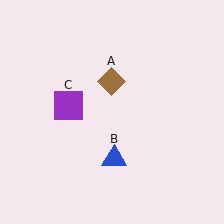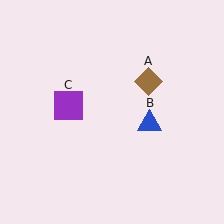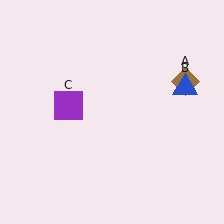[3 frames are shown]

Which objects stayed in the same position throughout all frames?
Purple square (object C) remained stationary.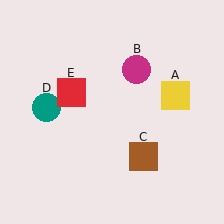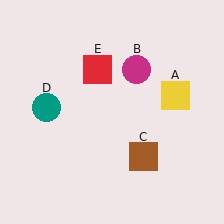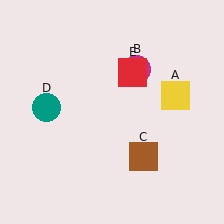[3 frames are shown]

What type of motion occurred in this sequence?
The red square (object E) rotated clockwise around the center of the scene.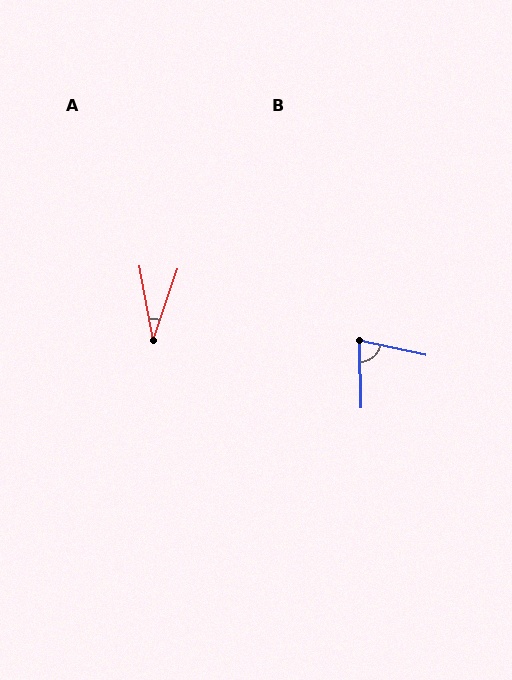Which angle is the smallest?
A, at approximately 29 degrees.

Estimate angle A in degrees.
Approximately 29 degrees.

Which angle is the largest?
B, at approximately 77 degrees.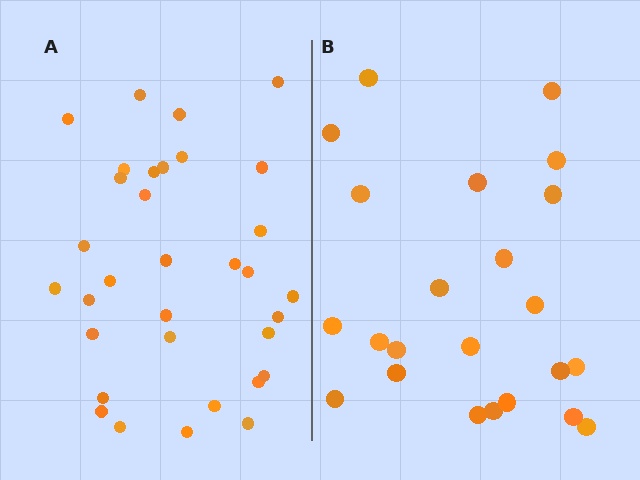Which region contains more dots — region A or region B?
Region A (the left region) has more dots.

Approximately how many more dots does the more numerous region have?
Region A has roughly 10 or so more dots than region B.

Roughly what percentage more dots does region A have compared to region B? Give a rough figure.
About 45% more.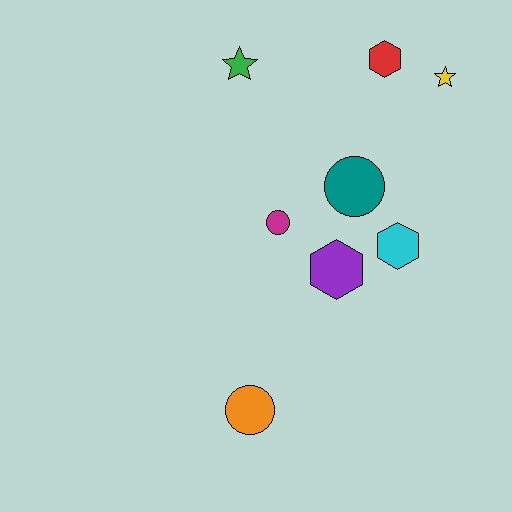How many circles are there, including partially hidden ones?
There are 3 circles.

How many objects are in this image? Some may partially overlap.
There are 8 objects.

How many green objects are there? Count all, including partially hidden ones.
There is 1 green object.